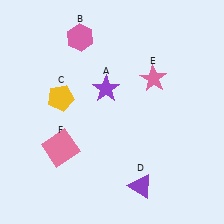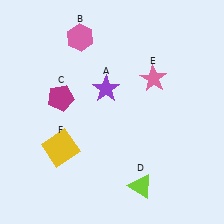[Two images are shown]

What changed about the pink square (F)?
In Image 1, F is pink. In Image 2, it changed to yellow.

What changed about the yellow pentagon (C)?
In Image 1, C is yellow. In Image 2, it changed to magenta.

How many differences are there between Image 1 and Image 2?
There are 3 differences between the two images.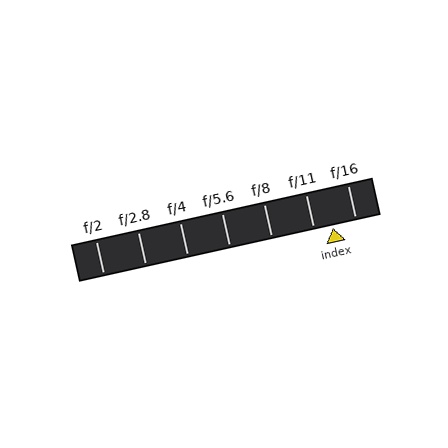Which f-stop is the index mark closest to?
The index mark is closest to f/11.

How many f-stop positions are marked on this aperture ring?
There are 7 f-stop positions marked.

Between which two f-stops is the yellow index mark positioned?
The index mark is between f/11 and f/16.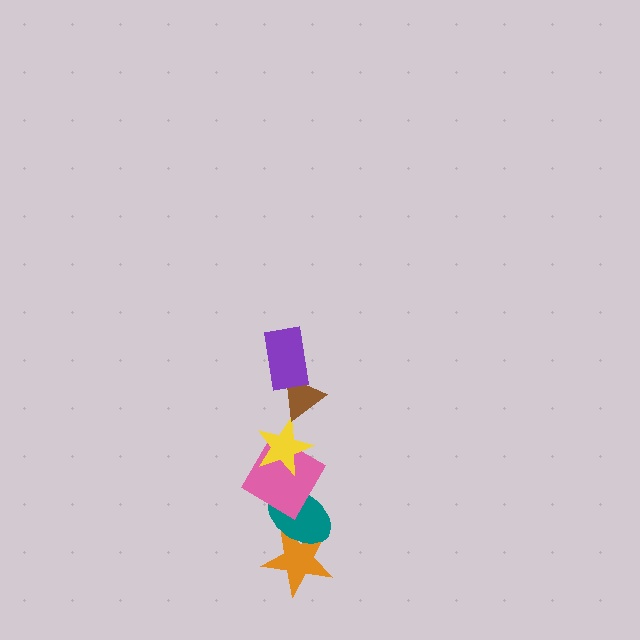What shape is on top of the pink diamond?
The yellow star is on top of the pink diamond.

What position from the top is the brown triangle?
The brown triangle is 2nd from the top.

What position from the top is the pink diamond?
The pink diamond is 4th from the top.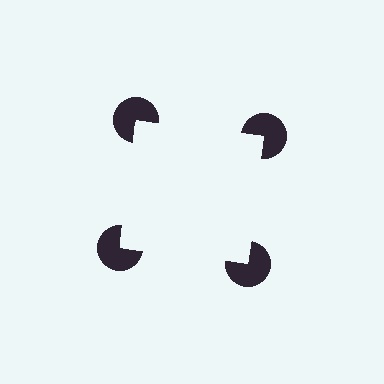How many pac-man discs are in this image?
There are 4 — one at each vertex of the illusory square.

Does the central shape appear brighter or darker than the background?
It typically appears slightly brighter than the background, even though no actual brightness change is drawn.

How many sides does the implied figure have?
4 sides.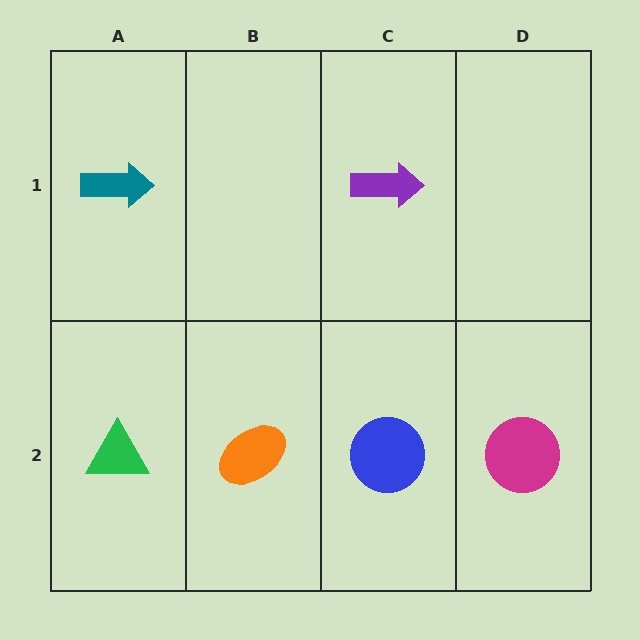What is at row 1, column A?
A teal arrow.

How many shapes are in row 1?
2 shapes.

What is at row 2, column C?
A blue circle.